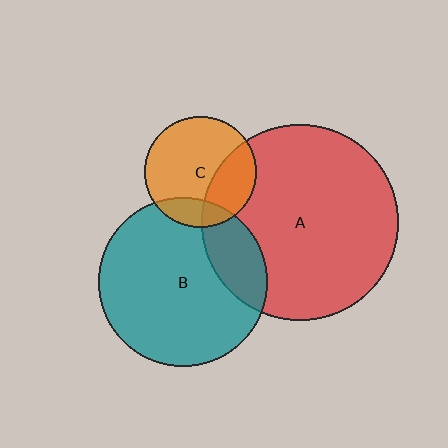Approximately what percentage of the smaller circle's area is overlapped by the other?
Approximately 30%.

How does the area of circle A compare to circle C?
Approximately 3.1 times.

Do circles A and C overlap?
Yes.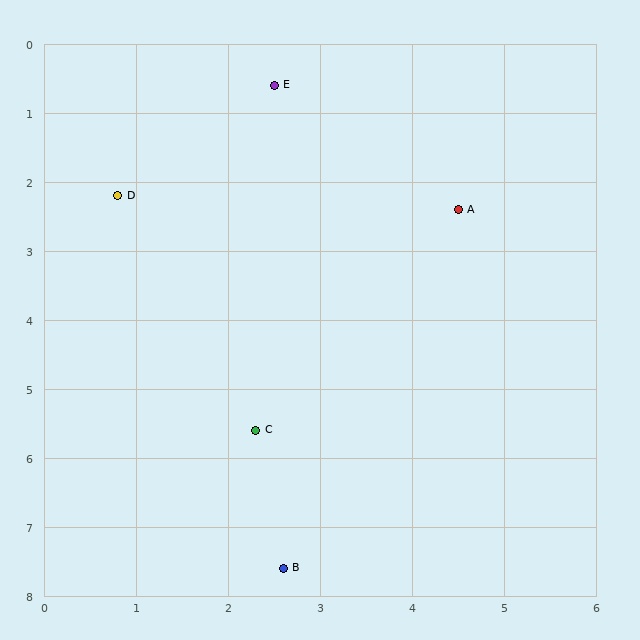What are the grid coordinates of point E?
Point E is at approximately (2.5, 0.6).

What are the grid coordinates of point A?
Point A is at approximately (4.5, 2.4).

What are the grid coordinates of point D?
Point D is at approximately (0.8, 2.2).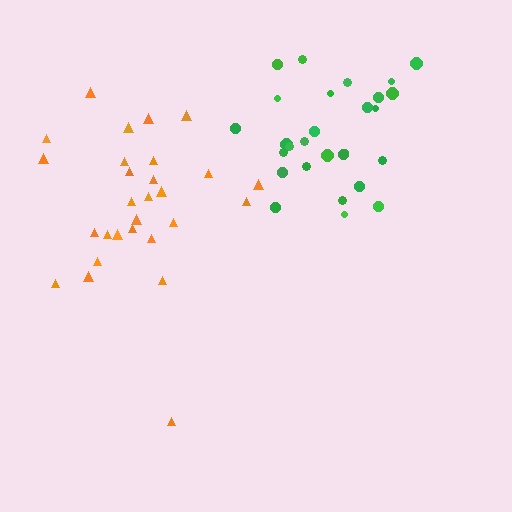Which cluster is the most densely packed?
Green.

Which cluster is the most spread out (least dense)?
Orange.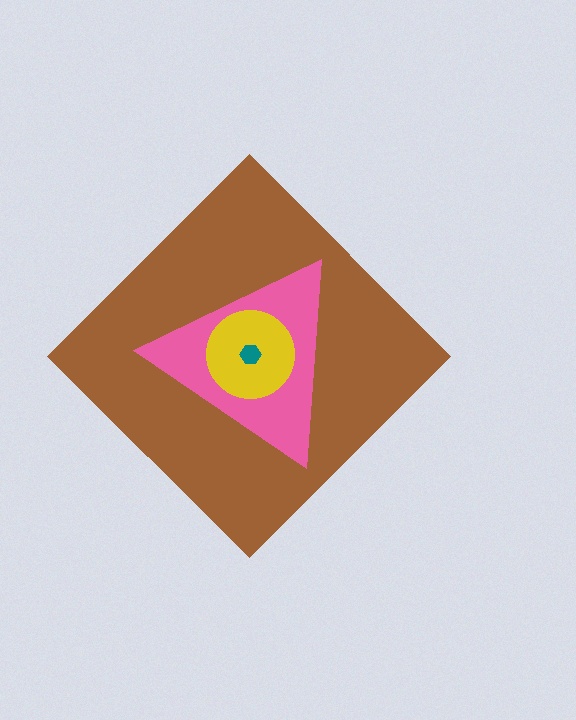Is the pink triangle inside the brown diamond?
Yes.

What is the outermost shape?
The brown diamond.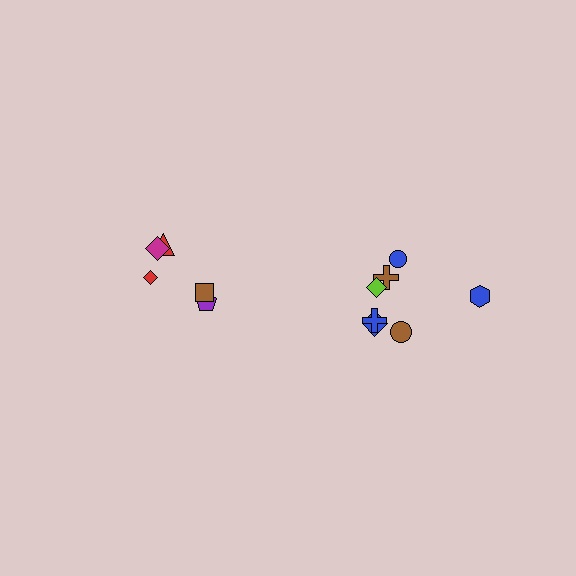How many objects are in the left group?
There are 5 objects.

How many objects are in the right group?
There are 7 objects.